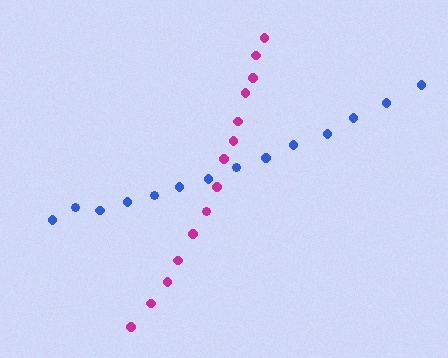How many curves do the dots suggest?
There are 2 distinct paths.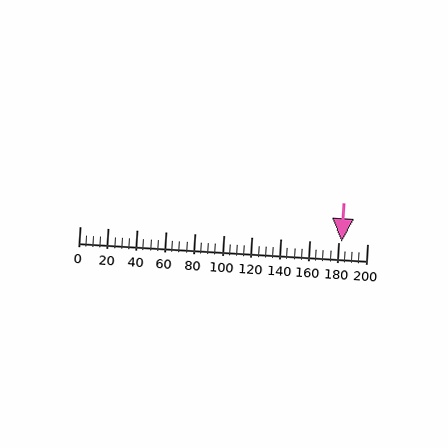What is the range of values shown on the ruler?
The ruler shows values from 0 to 200.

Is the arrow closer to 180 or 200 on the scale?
The arrow is closer to 180.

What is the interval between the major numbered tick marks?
The major tick marks are spaced 20 units apart.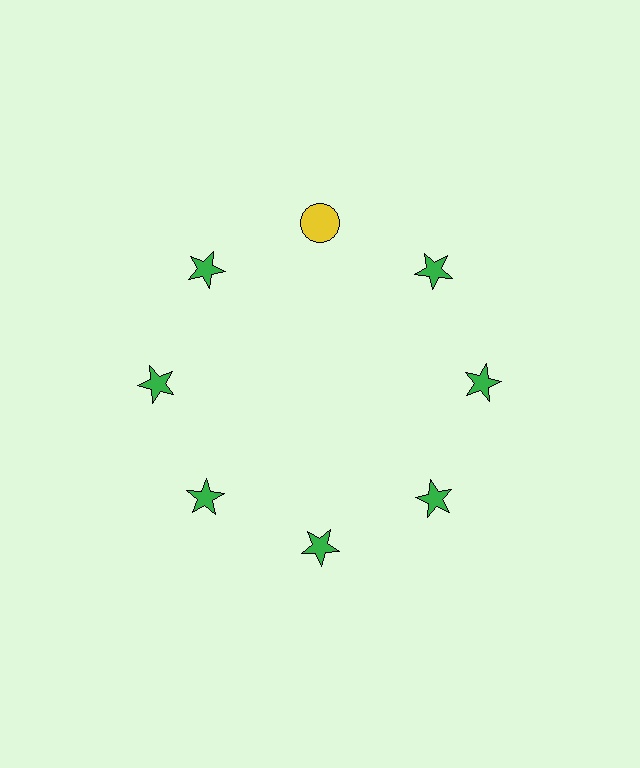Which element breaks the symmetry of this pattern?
The yellow circle at roughly the 12 o'clock position breaks the symmetry. All other shapes are green stars.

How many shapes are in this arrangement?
There are 8 shapes arranged in a ring pattern.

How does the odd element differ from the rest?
It differs in both color (yellow instead of green) and shape (circle instead of star).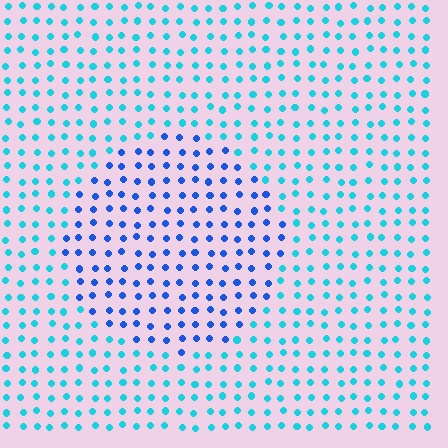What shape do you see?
I see a circle.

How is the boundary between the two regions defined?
The boundary is defined purely by a slight shift in hue (about 38 degrees). Spacing, size, and orientation are identical on both sides.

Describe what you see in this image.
The image is filled with small cyan elements in a uniform arrangement. A circle-shaped region is visible where the elements are tinted to a slightly different hue, forming a subtle color boundary.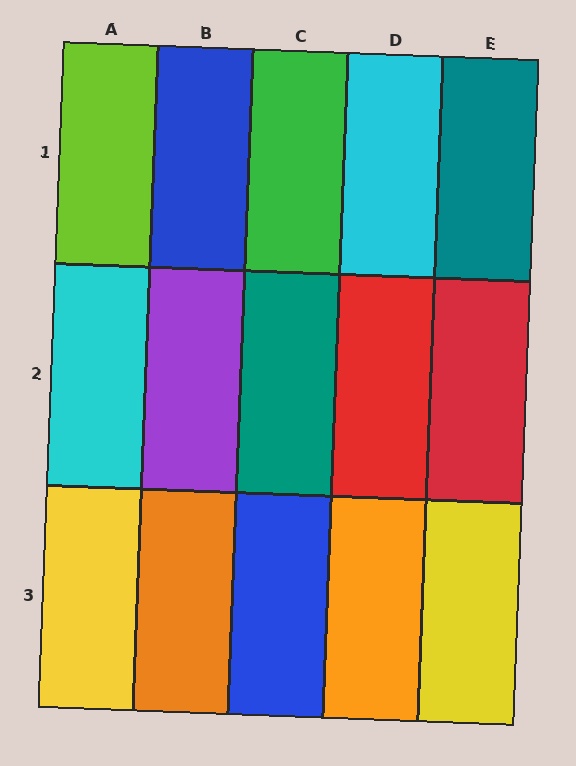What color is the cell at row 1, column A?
Lime.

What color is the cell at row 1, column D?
Cyan.